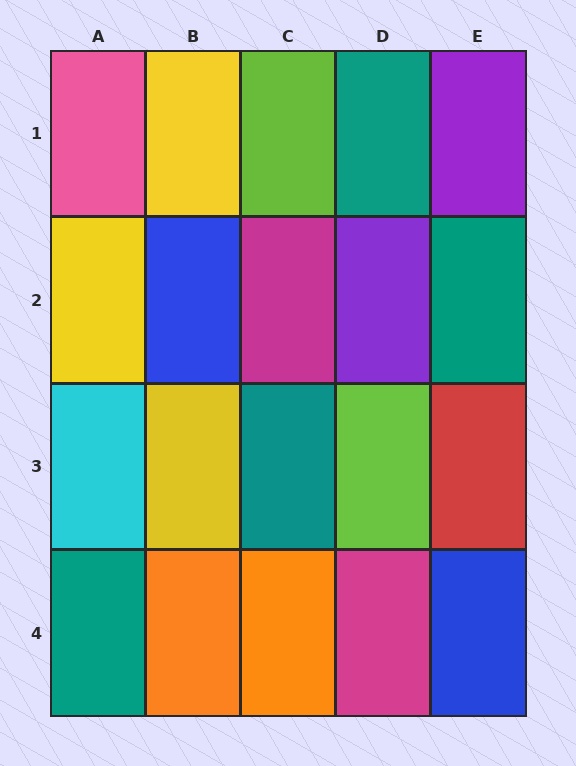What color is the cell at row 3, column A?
Cyan.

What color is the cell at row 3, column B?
Yellow.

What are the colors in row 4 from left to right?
Teal, orange, orange, magenta, blue.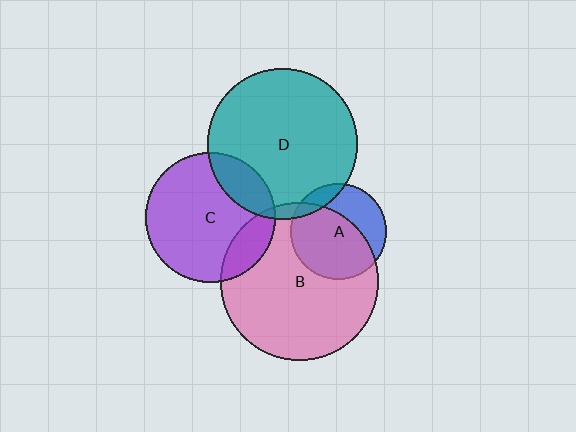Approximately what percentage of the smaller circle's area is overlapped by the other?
Approximately 65%.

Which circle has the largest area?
Circle B (pink).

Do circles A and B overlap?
Yes.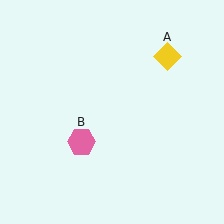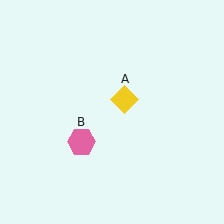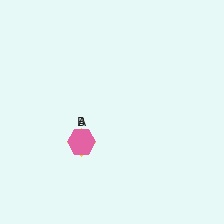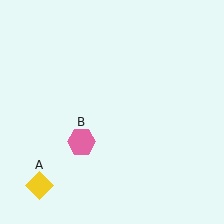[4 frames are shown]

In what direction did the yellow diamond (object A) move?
The yellow diamond (object A) moved down and to the left.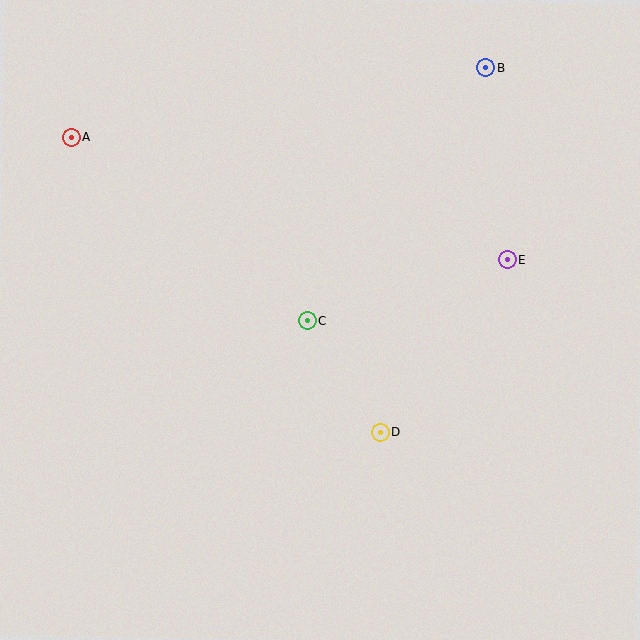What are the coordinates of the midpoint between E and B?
The midpoint between E and B is at (497, 164).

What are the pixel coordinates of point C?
Point C is at (307, 321).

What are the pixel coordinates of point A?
Point A is at (71, 137).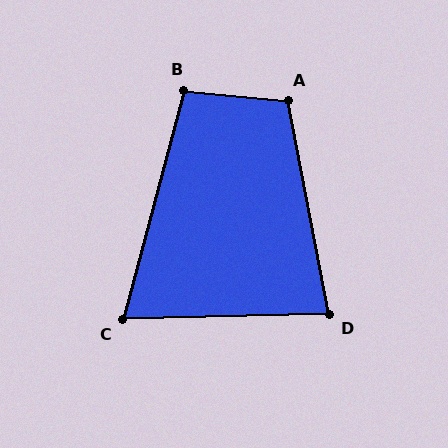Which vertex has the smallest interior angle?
C, at approximately 74 degrees.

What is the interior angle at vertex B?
Approximately 100 degrees (obtuse).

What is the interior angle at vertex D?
Approximately 80 degrees (acute).